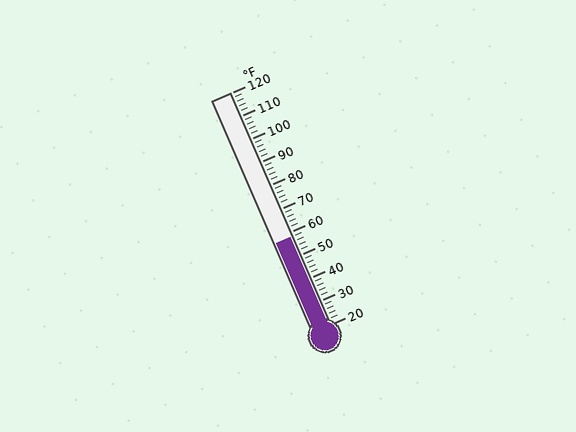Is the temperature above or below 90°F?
The temperature is below 90°F.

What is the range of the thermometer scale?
The thermometer scale ranges from 20°F to 120°F.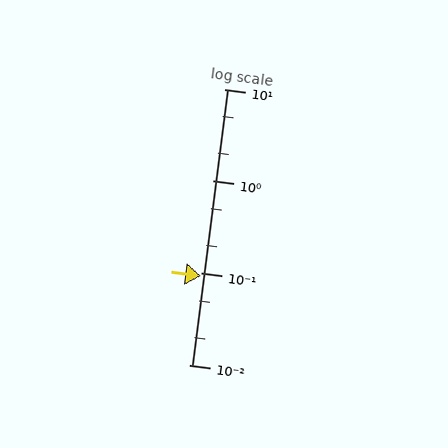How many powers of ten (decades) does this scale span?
The scale spans 3 decades, from 0.01 to 10.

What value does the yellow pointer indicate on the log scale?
The pointer indicates approximately 0.092.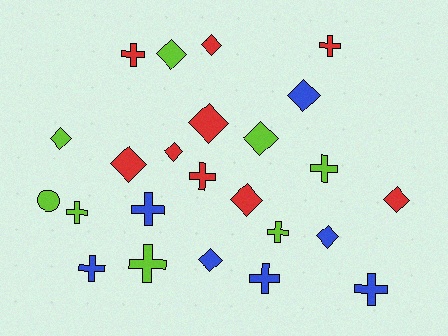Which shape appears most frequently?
Diamond, with 12 objects.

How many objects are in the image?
There are 24 objects.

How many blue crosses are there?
There are 4 blue crosses.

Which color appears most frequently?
Red, with 9 objects.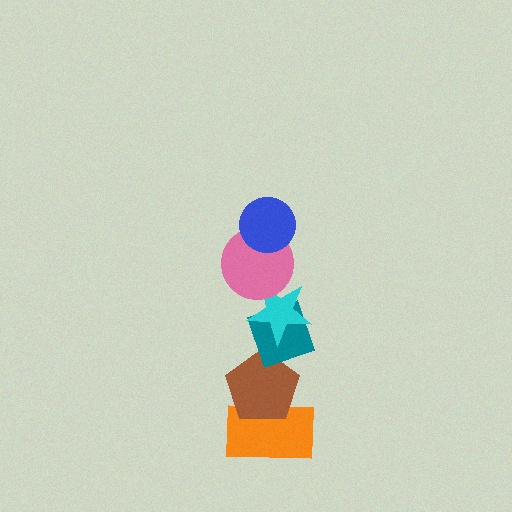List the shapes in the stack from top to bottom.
From top to bottom: the blue circle, the pink circle, the cyan star, the teal diamond, the brown pentagon, the orange rectangle.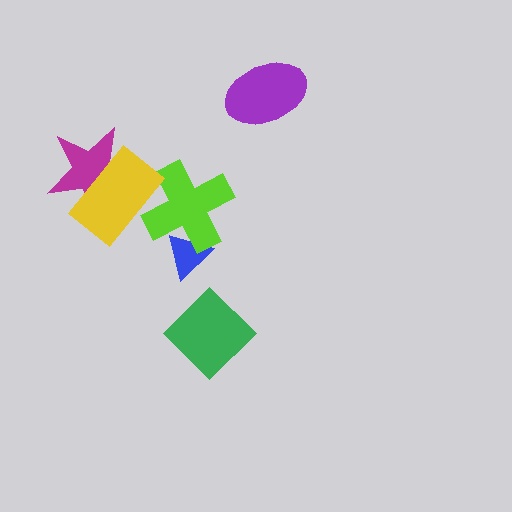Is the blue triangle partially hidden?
Yes, it is partially covered by another shape.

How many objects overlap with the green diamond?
0 objects overlap with the green diamond.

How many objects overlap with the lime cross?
2 objects overlap with the lime cross.